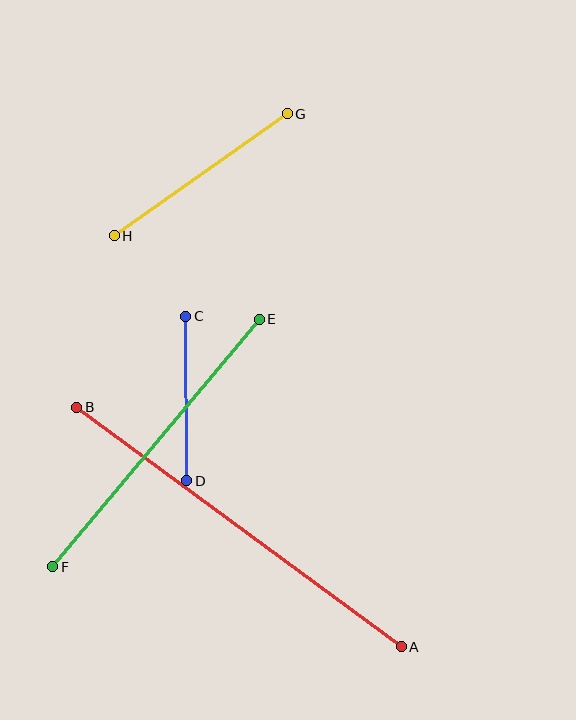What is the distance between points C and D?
The distance is approximately 164 pixels.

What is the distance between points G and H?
The distance is approximately 212 pixels.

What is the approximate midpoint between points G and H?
The midpoint is at approximately (201, 175) pixels.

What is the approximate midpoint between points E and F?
The midpoint is at approximately (156, 443) pixels.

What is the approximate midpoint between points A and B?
The midpoint is at approximately (239, 527) pixels.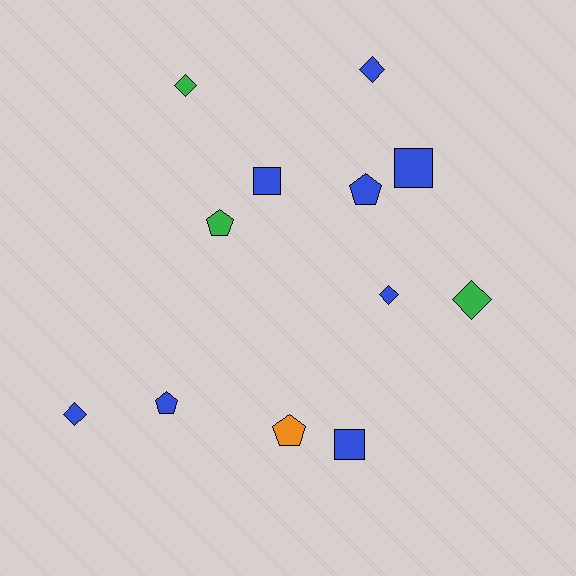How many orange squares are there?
There are no orange squares.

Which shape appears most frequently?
Diamond, with 5 objects.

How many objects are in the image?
There are 12 objects.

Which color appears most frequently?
Blue, with 8 objects.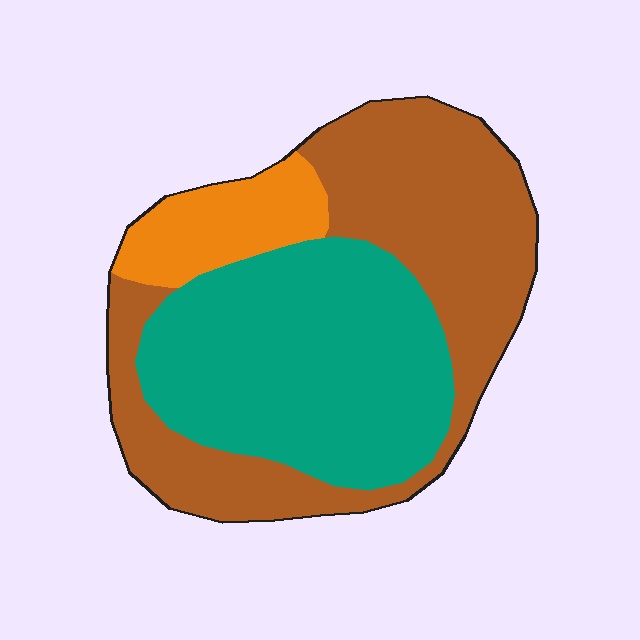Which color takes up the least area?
Orange, at roughly 10%.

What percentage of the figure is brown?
Brown covers roughly 45% of the figure.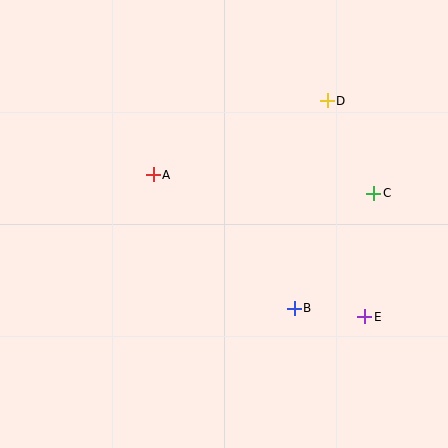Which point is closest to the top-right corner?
Point D is closest to the top-right corner.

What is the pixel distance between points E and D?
The distance between E and D is 219 pixels.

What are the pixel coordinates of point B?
Point B is at (294, 308).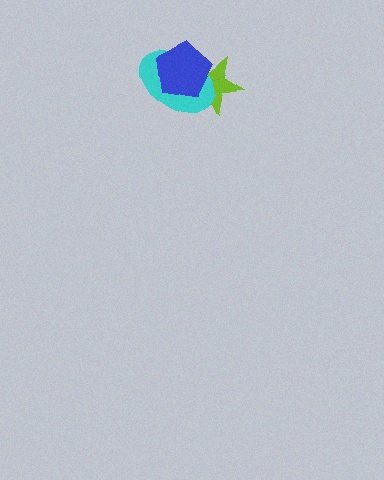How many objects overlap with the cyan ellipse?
2 objects overlap with the cyan ellipse.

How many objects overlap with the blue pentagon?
2 objects overlap with the blue pentagon.